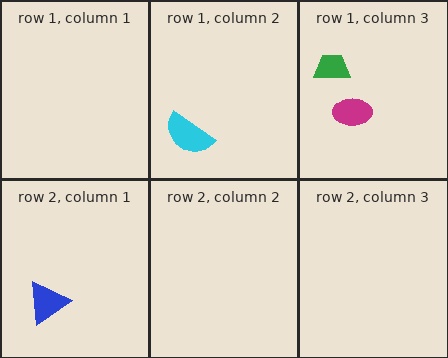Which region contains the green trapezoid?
The row 1, column 3 region.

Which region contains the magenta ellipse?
The row 1, column 3 region.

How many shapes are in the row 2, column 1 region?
1.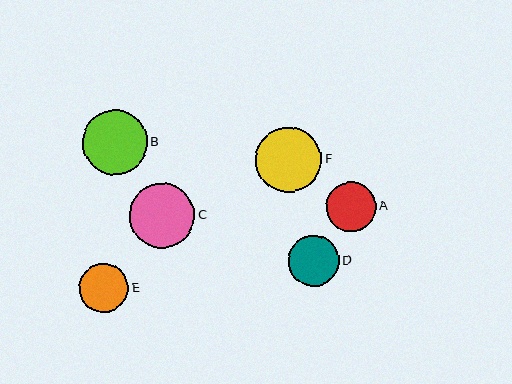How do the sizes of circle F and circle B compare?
Circle F and circle B are approximately the same size.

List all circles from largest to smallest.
From largest to smallest: F, C, B, D, A, E.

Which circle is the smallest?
Circle E is the smallest with a size of approximately 49 pixels.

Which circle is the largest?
Circle F is the largest with a size of approximately 66 pixels.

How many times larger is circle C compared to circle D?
Circle C is approximately 1.3 times the size of circle D.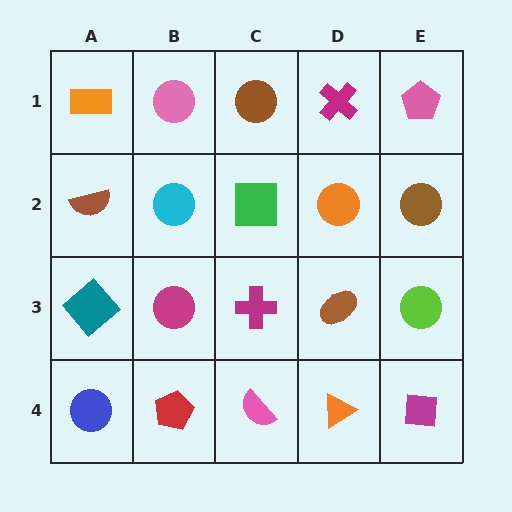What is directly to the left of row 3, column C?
A magenta circle.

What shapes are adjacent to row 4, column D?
A brown ellipse (row 3, column D), a pink semicircle (row 4, column C), a magenta square (row 4, column E).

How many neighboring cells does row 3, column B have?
4.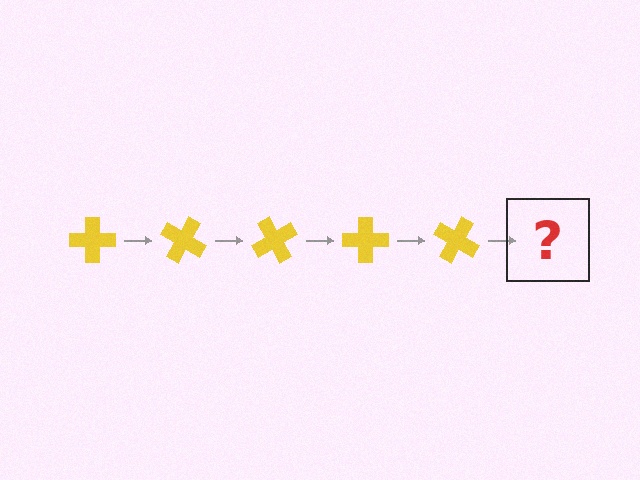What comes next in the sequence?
The next element should be a yellow cross rotated 150 degrees.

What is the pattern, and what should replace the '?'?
The pattern is that the cross rotates 30 degrees each step. The '?' should be a yellow cross rotated 150 degrees.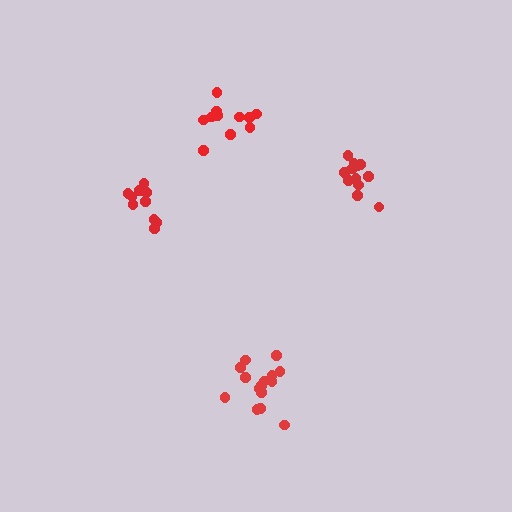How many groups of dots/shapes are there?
There are 4 groups.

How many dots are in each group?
Group 1: 15 dots, Group 2: 10 dots, Group 3: 12 dots, Group 4: 11 dots (48 total).